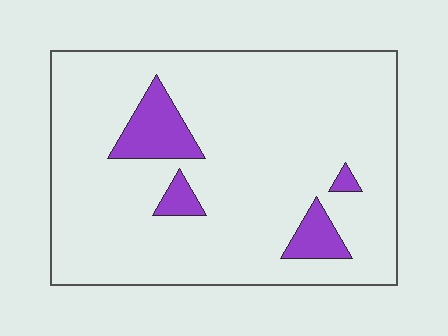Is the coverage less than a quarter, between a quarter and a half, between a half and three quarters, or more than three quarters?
Less than a quarter.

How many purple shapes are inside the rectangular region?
4.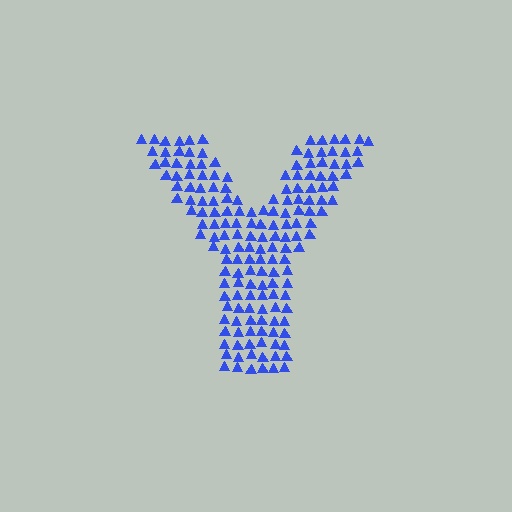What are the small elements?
The small elements are triangles.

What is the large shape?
The large shape is the letter Y.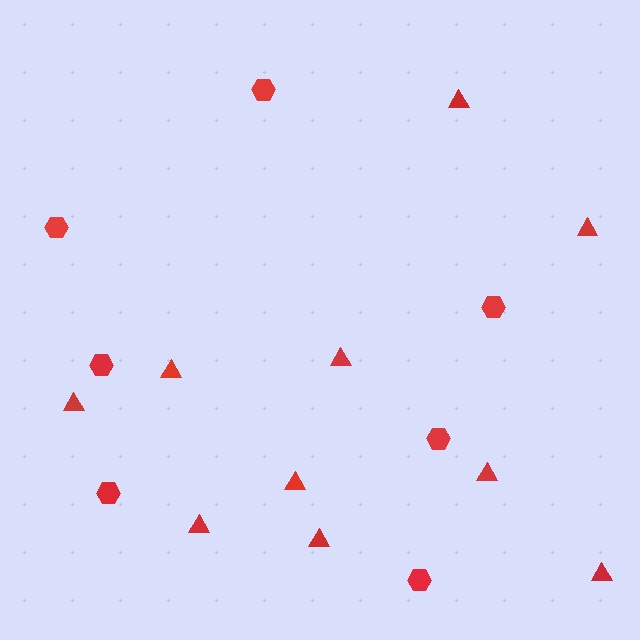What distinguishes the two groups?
There are 2 groups: one group of hexagons (7) and one group of triangles (10).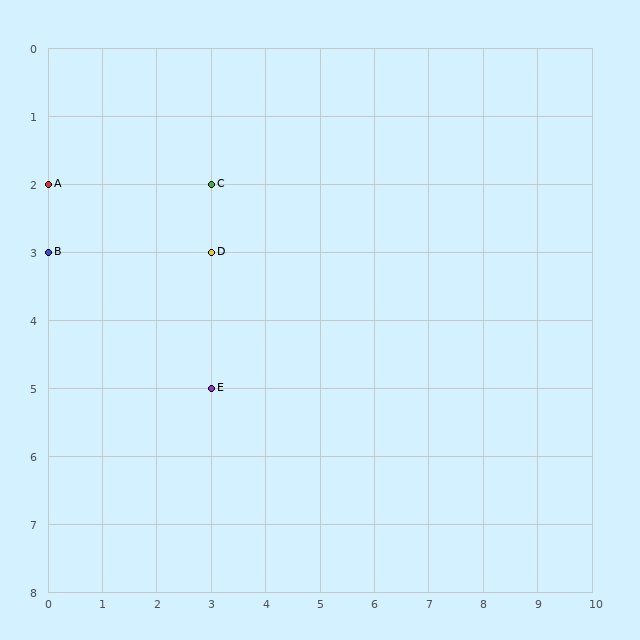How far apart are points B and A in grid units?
Points B and A are 1 row apart.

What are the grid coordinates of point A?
Point A is at grid coordinates (0, 2).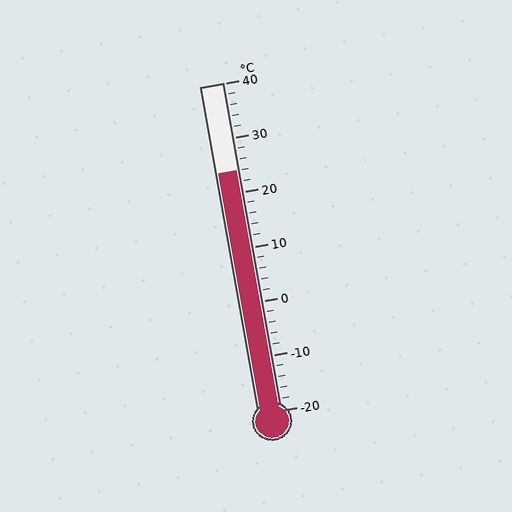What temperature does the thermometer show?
The thermometer shows approximately 24°C.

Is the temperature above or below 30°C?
The temperature is below 30°C.